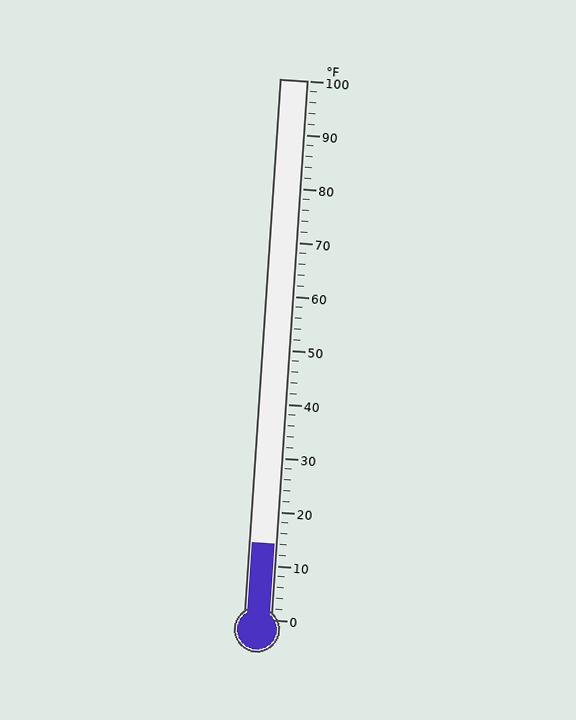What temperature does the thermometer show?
The thermometer shows approximately 14°F.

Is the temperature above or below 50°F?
The temperature is below 50°F.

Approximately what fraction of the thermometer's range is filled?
The thermometer is filled to approximately 15% of its range.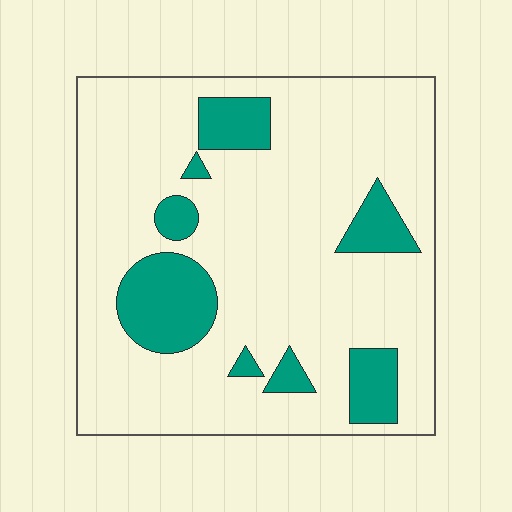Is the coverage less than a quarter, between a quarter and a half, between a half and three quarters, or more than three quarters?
Less than a quarter.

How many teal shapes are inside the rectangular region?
8.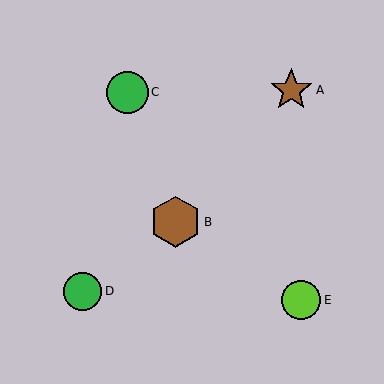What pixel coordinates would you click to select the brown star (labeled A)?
Click at (291, 90) to select the brown star A.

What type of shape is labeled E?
Shape E is a lime circle.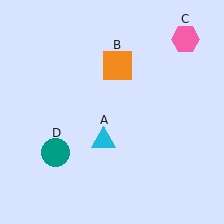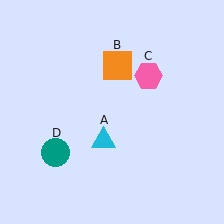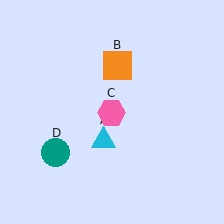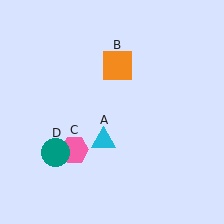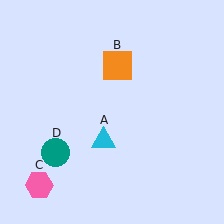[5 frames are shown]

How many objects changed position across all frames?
1 object changed position: pink hexagon (object C).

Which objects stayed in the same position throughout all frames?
Cyan triangle (object A) and orange square (object B) and teal circle (object D) remained stationary.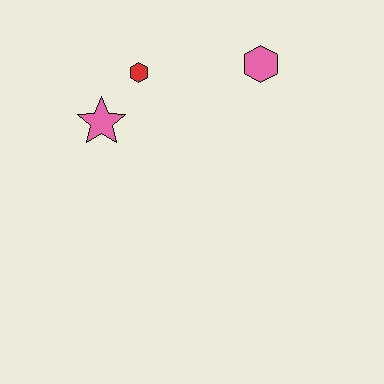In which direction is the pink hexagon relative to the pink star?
The pink hexagon is to the right of the pink star.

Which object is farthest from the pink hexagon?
The pink star is farthest from the pink hexagon.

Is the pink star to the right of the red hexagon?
No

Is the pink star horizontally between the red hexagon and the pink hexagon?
No